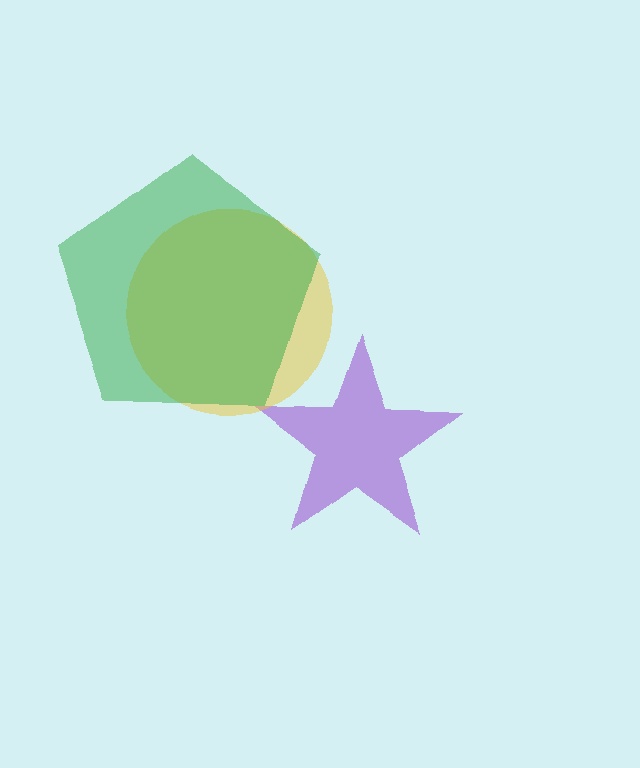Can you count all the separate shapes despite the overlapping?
Yes, there are 3 separate shapes.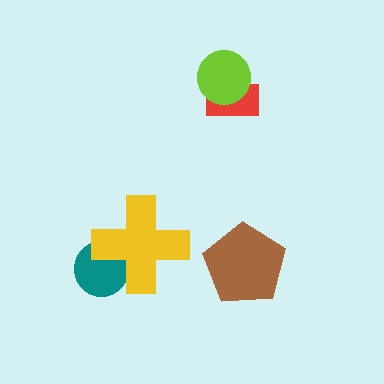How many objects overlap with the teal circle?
1 object overlaps with the teal circle.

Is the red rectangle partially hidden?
Yes, it is partially covered by another shape.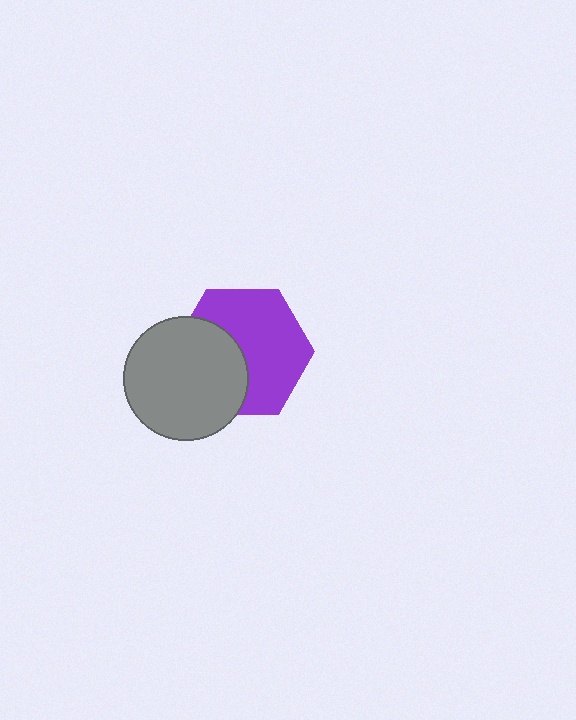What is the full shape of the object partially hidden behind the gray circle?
The partially hidden object is a purple hexagon.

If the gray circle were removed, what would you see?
You would see the complete purple hexagon.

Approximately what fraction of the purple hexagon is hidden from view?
Roughly 39% of the purple hexagon is hidden behind the gray circle.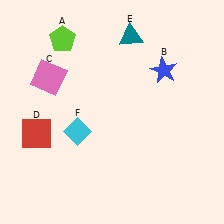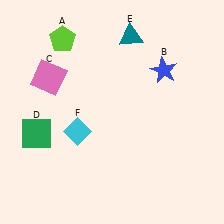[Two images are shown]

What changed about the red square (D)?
In Image 1, D is red. In Image 2, it changed to green.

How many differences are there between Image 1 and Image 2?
There is 1 difference between the two images.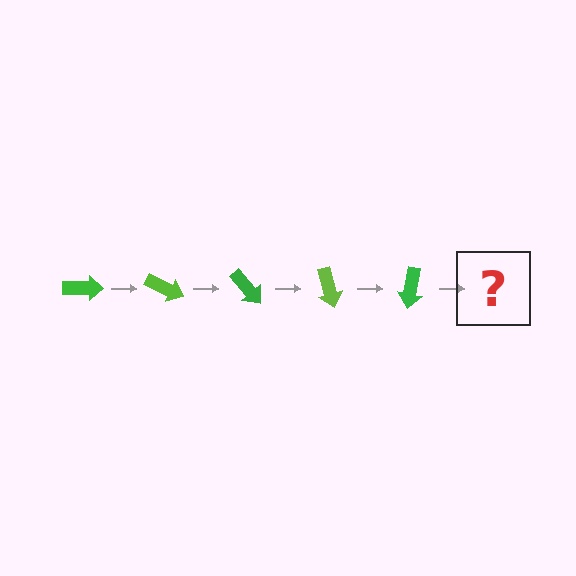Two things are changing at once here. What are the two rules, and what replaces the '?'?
The two rules are that it rotates 25 degrees each step and the color cycles through green and lime. The '?' should be a lime arrow, rotated 125 degrees from the start.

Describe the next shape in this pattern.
It should be a lime arrow, rotated 125 degrees from the start.